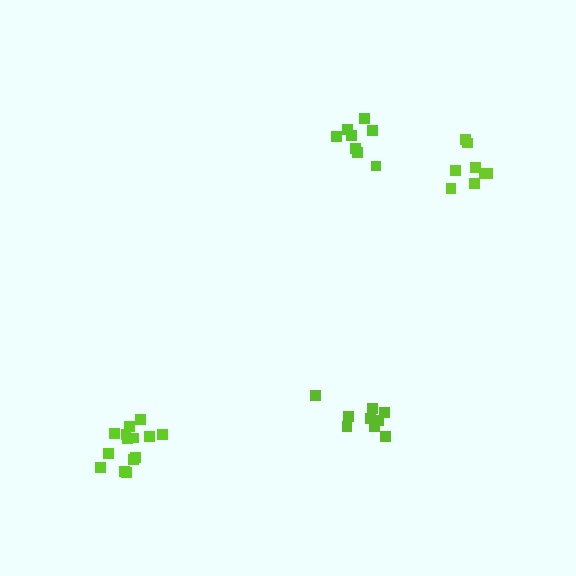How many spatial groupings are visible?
There are 4 spatial groupings.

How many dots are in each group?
Group 1: 8 dots, Group 2: 8 dots, Group 3: 9 dots, Group 4: 14 dots (39 total).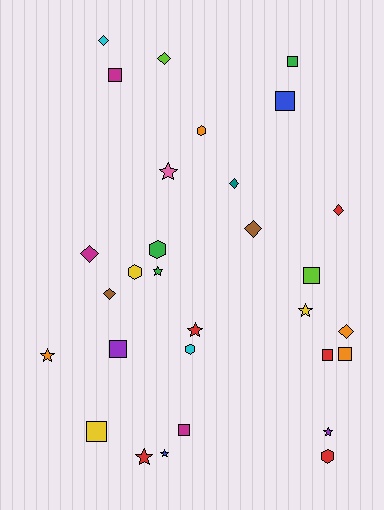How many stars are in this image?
There are 8 stars.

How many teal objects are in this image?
There is 1 teal object.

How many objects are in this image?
There are 30 objects.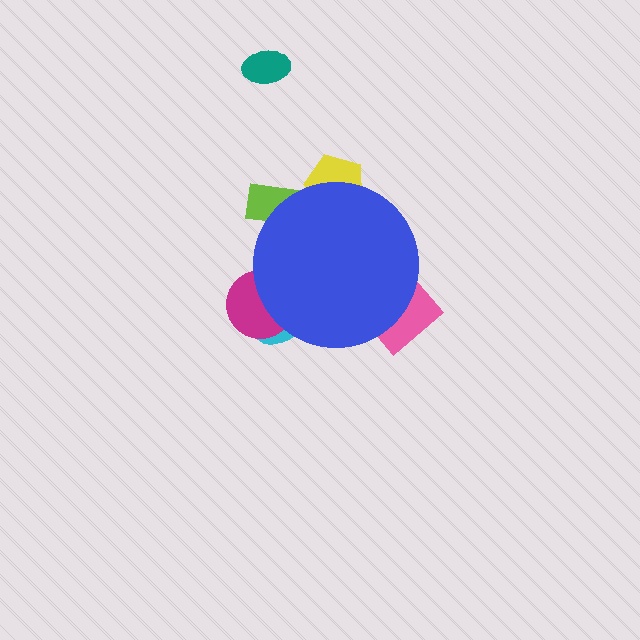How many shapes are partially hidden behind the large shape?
5 shapes are partially hidden.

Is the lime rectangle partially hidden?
Yes, the lime rectangle is partially hidden behind the blue circle.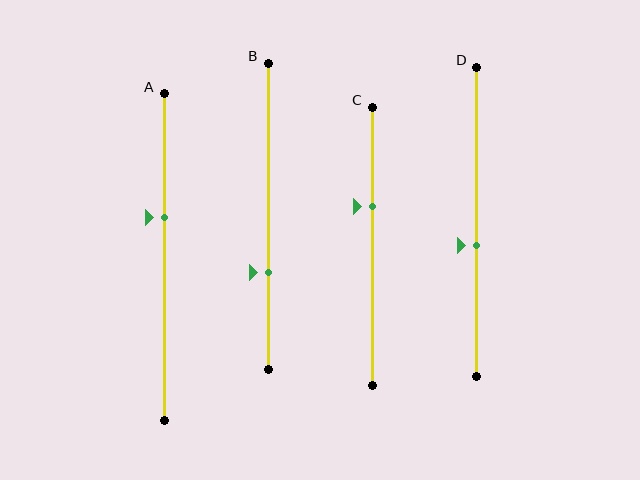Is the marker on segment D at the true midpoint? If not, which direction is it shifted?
No, the marker on segment D is shifted downward by about 8% of the segment length.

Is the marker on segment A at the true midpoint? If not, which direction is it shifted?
No, the marker on segment A is shifted upward by about 12% of the segment length.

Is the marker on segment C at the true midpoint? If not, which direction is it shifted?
No, the marker on segment C is shifted upward by about 14% of the segment length.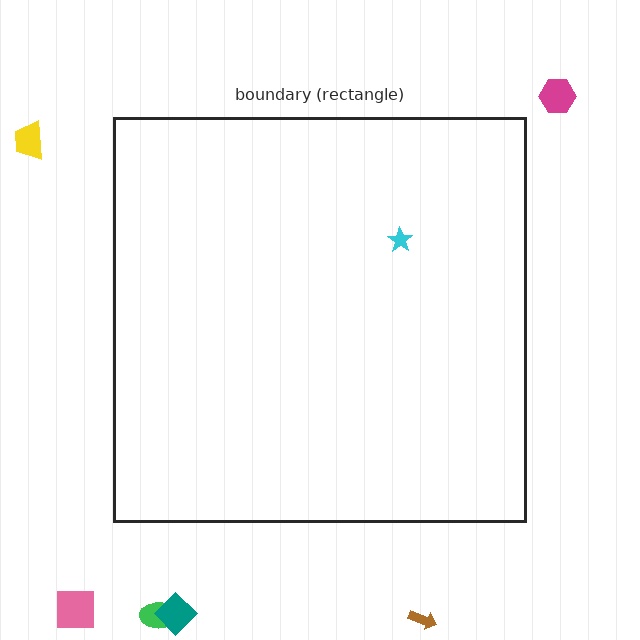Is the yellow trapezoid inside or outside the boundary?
Outside.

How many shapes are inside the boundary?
1 inside, 6 outside.